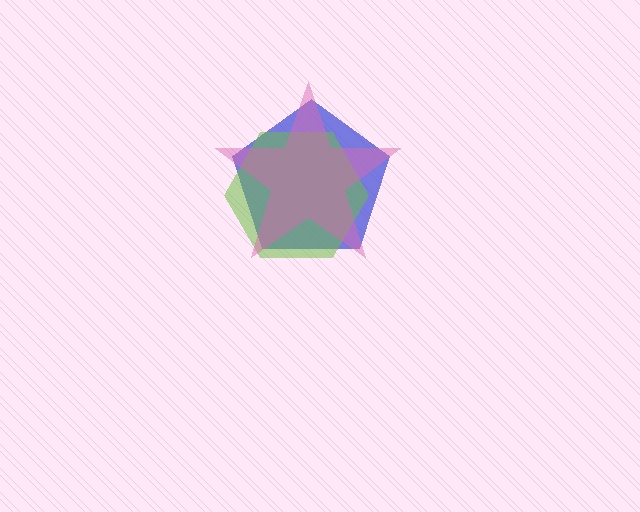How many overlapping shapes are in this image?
There are 3 overlapping shapes in the image.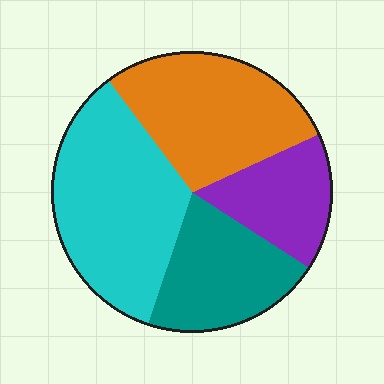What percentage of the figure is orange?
Orange covers roughly 30% of the figure.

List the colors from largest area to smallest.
From largest to smallest: cyan, orange, teal, purple.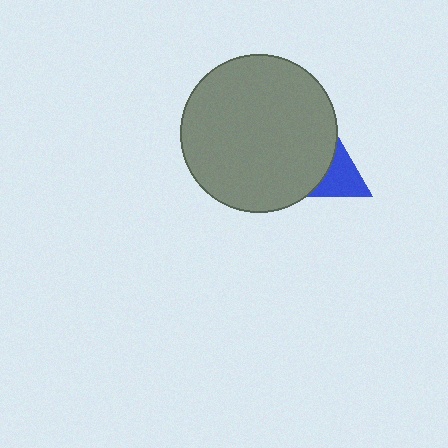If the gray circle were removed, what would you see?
You would see the complete blue triangle.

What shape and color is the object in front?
The object in front is a gray circle.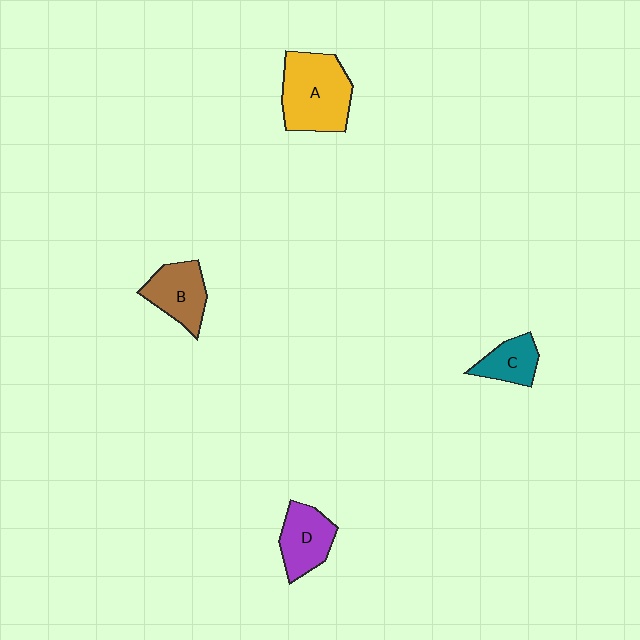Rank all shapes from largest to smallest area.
From largest to smallest: A (yellow), B (brown), D (purple), C (teal).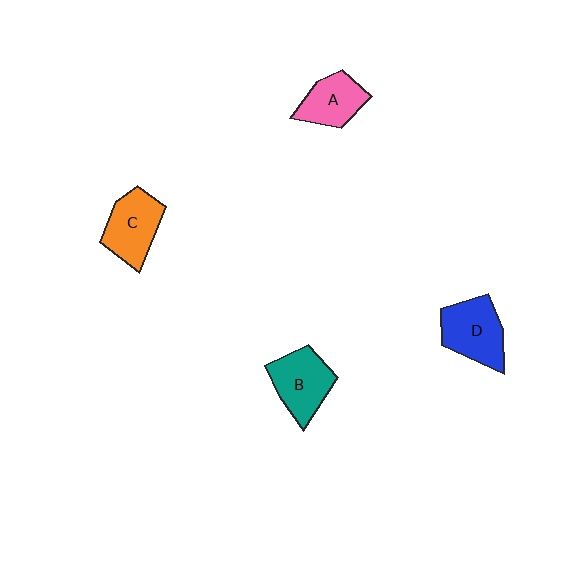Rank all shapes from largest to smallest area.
From largest to smallest: D (blue), B (teal), C (orange), A (pink).